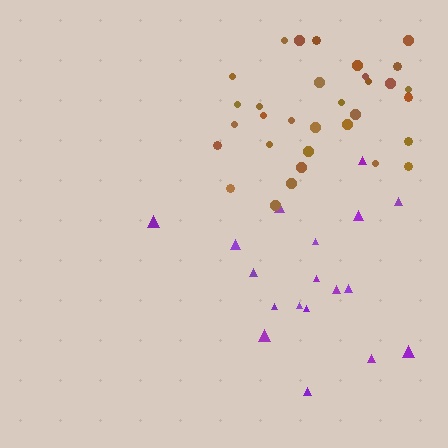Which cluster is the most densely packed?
Brown.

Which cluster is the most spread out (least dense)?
Purple.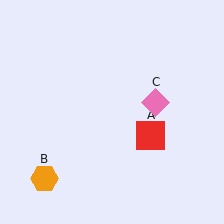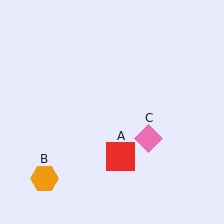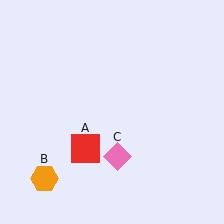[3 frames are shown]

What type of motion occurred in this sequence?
The red square (object A), pink diamond (object C) rotated clockwise around the center of the scene.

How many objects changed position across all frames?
2 objects changed position: red square (object A), pink diamond (object C).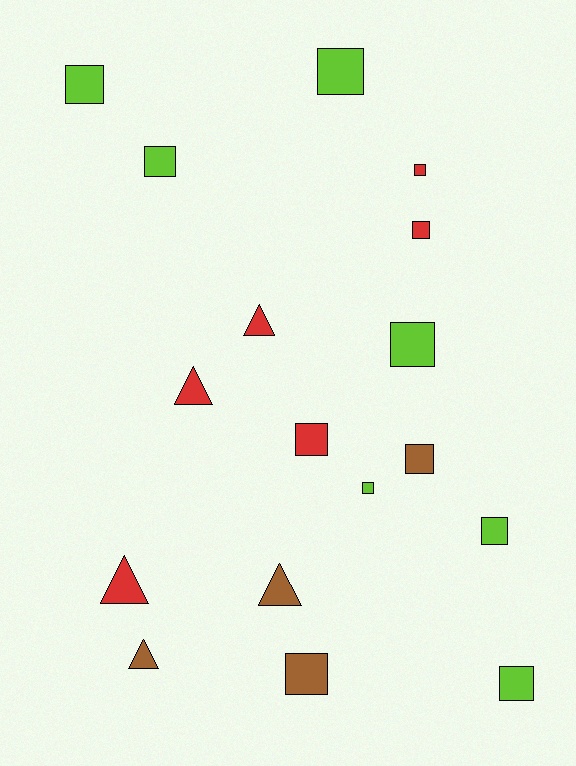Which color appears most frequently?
Lime, with 7 objects.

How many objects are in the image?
There are 17 objects.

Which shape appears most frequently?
Square, with 12 objects.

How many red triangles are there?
There are 3 red triangles.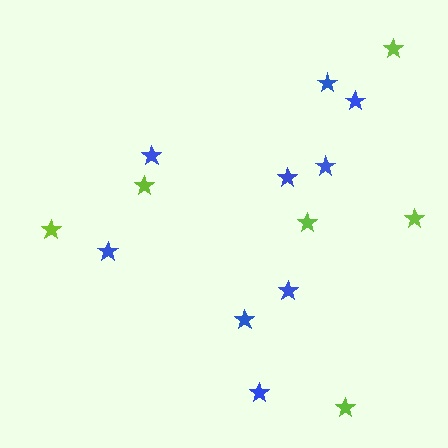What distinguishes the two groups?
There are 2 groups: one group of blue stars (9) and one group of lime stars (6).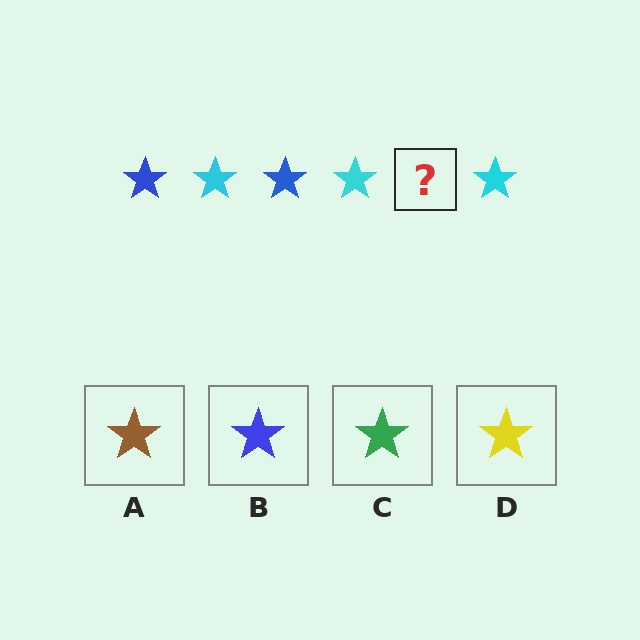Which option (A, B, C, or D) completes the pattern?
B.